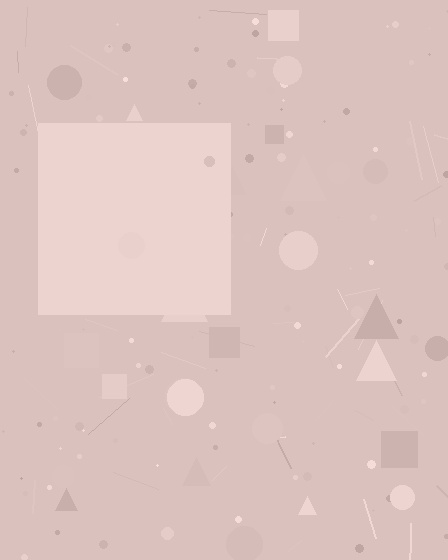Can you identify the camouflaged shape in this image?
The camouflaged shape is a square.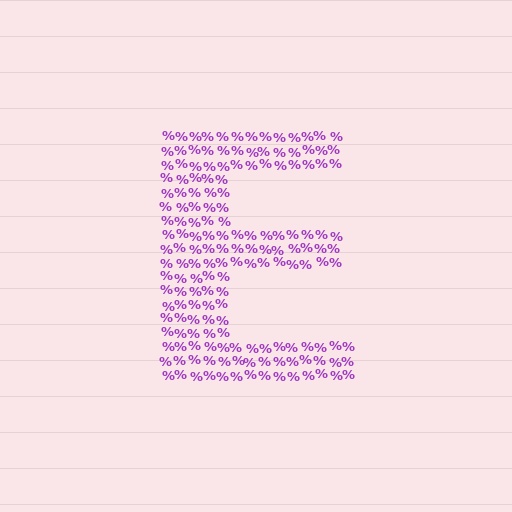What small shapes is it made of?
It is made of small percent signs.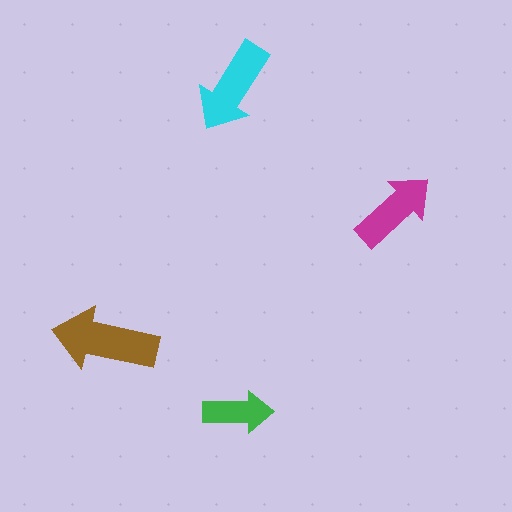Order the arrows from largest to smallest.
the brown one, the cyan one, the magenta one, the green one.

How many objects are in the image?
There are 4 objects in the image.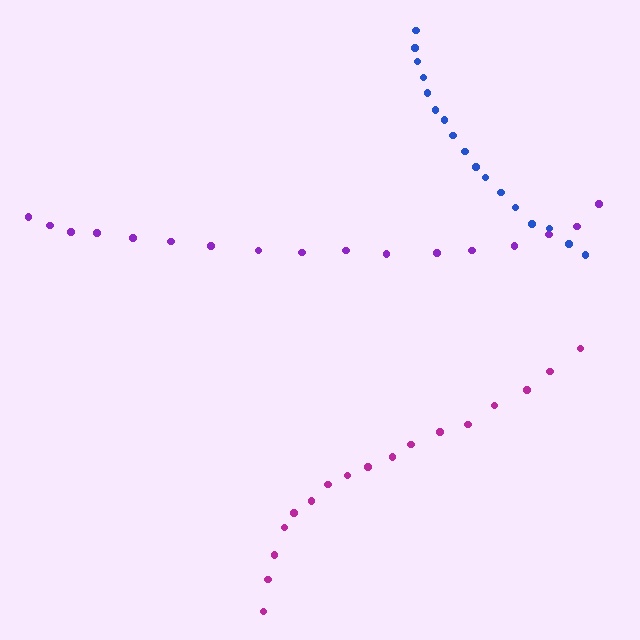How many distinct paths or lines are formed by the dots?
There are 3 distinct paths.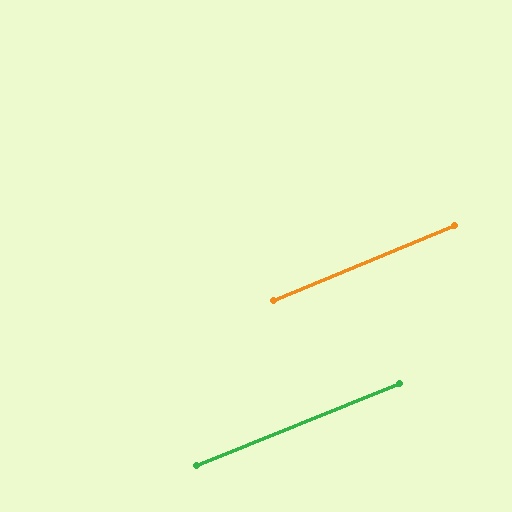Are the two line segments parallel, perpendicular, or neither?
Parallel — their directions differ by only 0.3°.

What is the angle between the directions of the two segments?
Approximately 0 degrees.